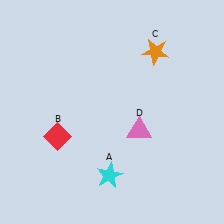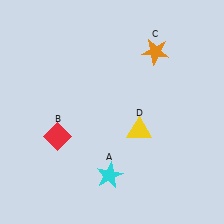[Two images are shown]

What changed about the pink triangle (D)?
In Image 1, D is pink. In Image 2, it changed to yellow.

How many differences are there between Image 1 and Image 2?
There is 1 difference between the two images.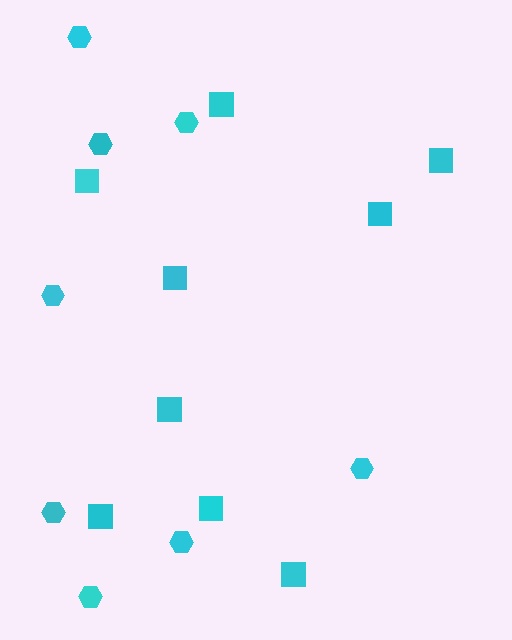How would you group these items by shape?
There are 2 groups: one group of squares (9) and one group of hexagons (8).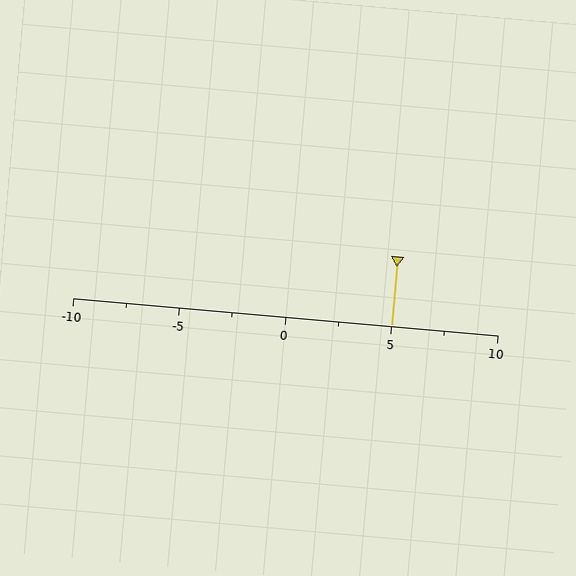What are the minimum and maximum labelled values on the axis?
The axis runs from -10 to 10.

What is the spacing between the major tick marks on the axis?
The major ticks are spaced 5 apart.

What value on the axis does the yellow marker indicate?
The marker indicates approximately 5.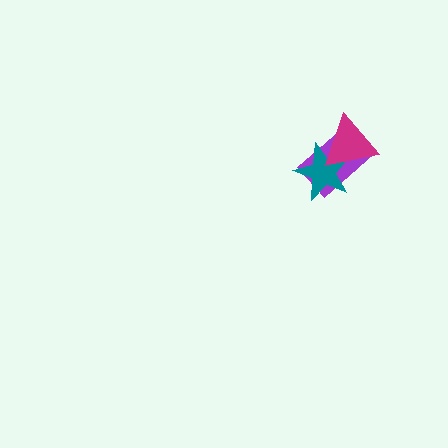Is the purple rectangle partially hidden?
Yes, it is partially covered by another shape.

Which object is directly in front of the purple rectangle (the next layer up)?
The teal star is directly in front of the purple rectangle.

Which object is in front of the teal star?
The magenta triangle is in front of the teal star.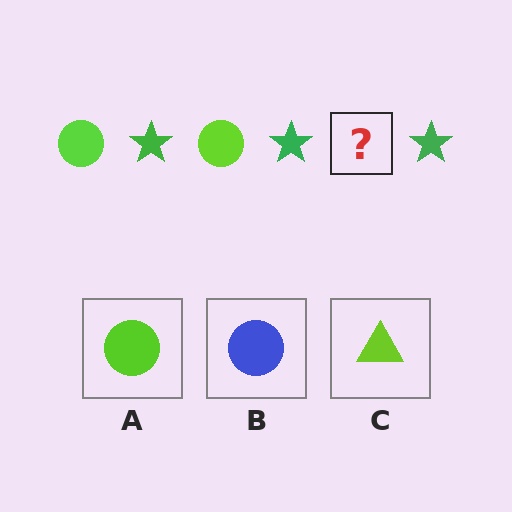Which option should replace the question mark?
Option A.